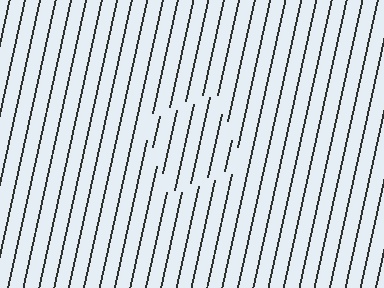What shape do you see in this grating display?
An illusory square. The interior of the shape contains the same grating, shifted by half a period — the contour is defined by the phase discontinuity where line-ends from the inner and outer gratings abut.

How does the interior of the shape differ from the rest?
The interior of the shape contains the same grating, shifted by half a period — the contour is defined by the phase discontinuity where line-ends from the inner and outer gratings abut.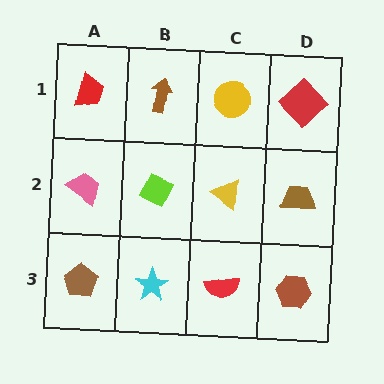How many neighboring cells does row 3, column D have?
2.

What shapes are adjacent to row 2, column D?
A red diamond (row 1, column D), a brown hexagon (row 3, column D), a yellow triangle (row 2, column C).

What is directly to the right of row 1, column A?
A brown arrow.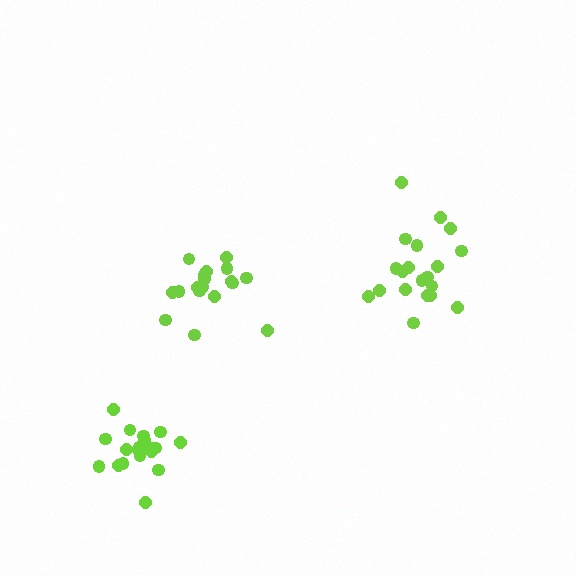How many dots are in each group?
Group 1: 19 dots, Group 2: 18 dots, Group 3: 20 dots (57 total).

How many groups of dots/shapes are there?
There are 3 groups.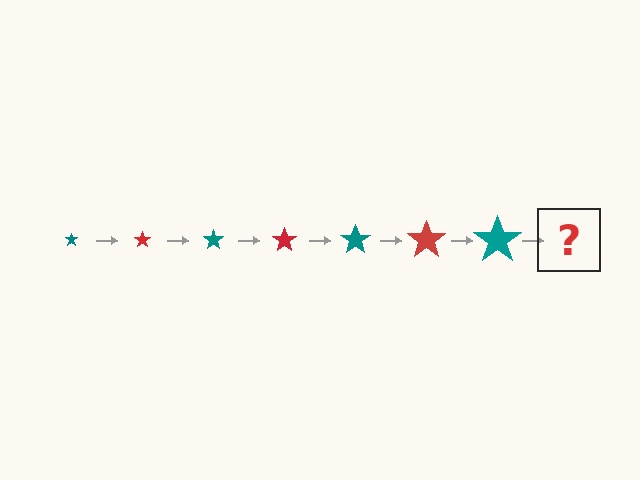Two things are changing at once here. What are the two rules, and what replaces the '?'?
The two rules are that the star grows larger each step and the color cycles through teal and red. The '?' should be a red star, larger than the previous one.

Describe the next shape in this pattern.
It should be a red star, larger than the previous one.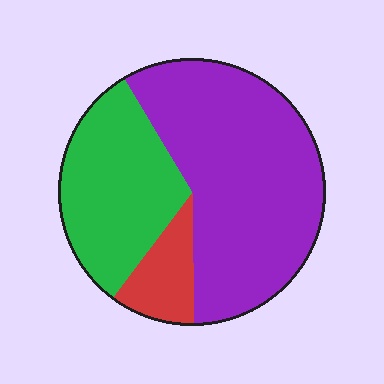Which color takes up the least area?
Red, at roughly 10%.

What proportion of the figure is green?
Green covers 31% of the figure.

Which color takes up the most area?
Purple, at roughly 60%.